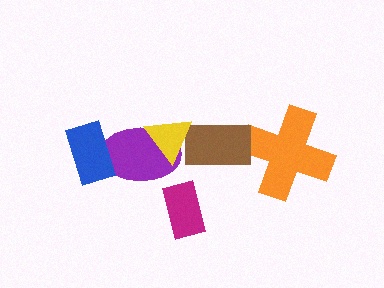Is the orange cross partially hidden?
Yes, it is partially covered by another shape.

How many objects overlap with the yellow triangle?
2 objects overlap with the yellow triangle.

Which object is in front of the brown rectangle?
The yellow triangle is in front of the brown rectangle.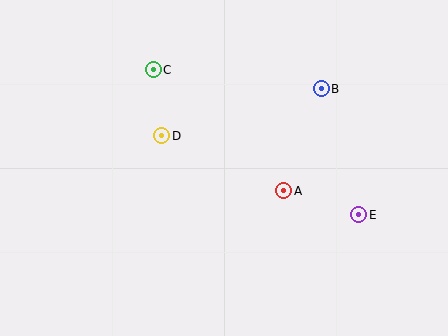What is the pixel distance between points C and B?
The distance between C and B is 169 pixels.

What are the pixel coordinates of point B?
Point B is at (321, 89).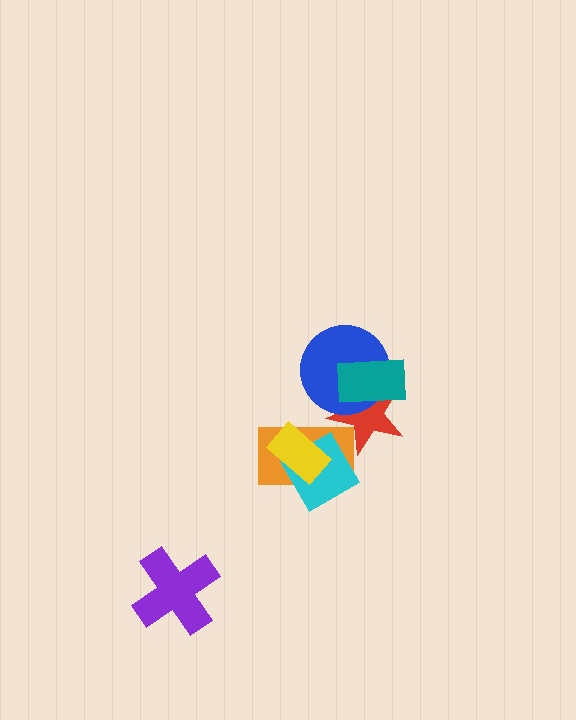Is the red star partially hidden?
Yes, it is partially covered by another shape.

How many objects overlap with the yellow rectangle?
2 objects overlap with the yellow rectangle.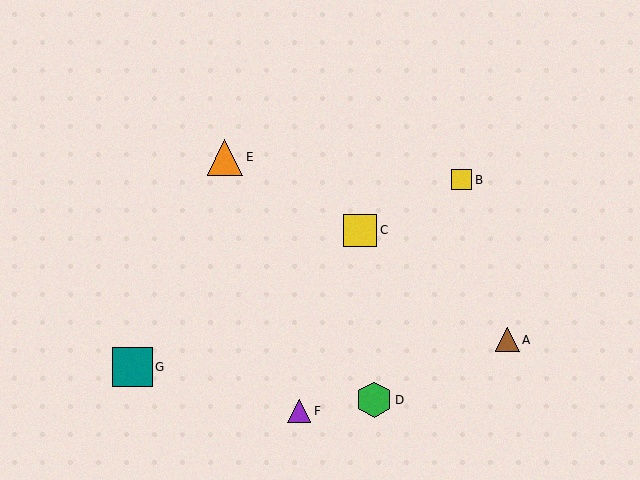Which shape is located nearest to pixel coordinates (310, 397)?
The purple triangle (labeled F) at (299, 411) is nearest to that location.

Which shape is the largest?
The teal square (labeled G) is the largest.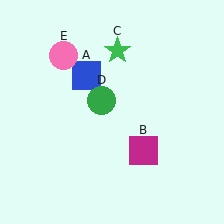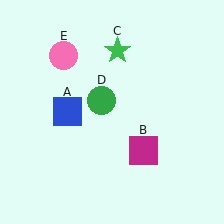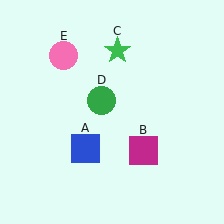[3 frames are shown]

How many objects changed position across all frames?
1 object changed position: blue square (object A).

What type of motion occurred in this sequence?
The blue square (object A) rotated counterclockwise around the center of the scene.